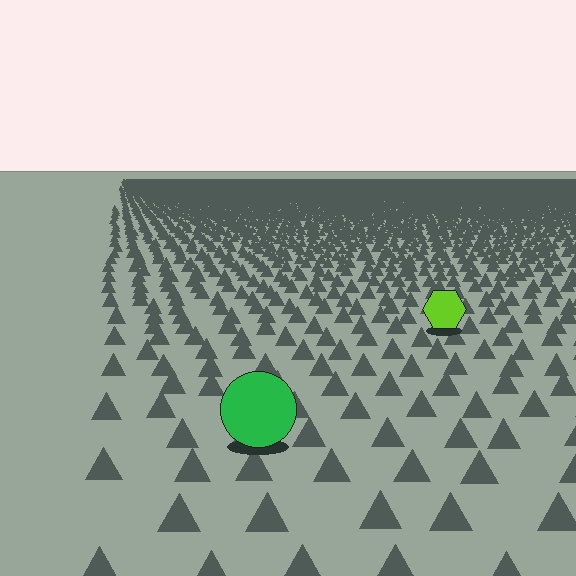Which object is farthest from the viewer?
The lime hexagon is farthest from the viewer. It appears smaller and the ground texture around it is denser.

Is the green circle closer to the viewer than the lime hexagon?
Yes. The green circle is closer — you can tell from the texture gradient: the ground texture is coarser near it.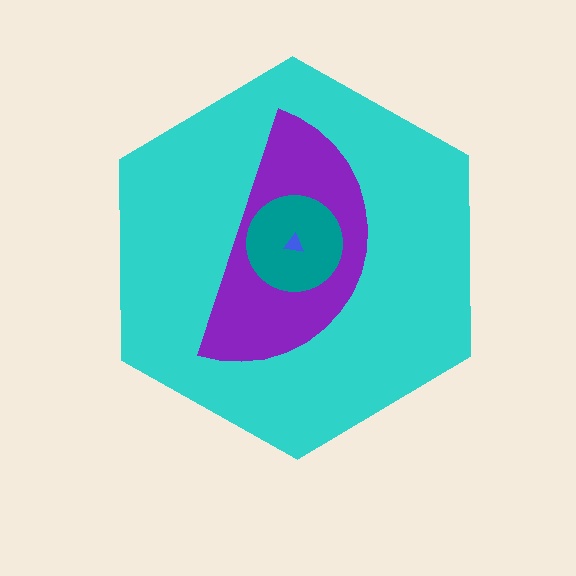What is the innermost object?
The blue triangle.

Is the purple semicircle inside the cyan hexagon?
Yes.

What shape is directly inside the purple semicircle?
The teal circle.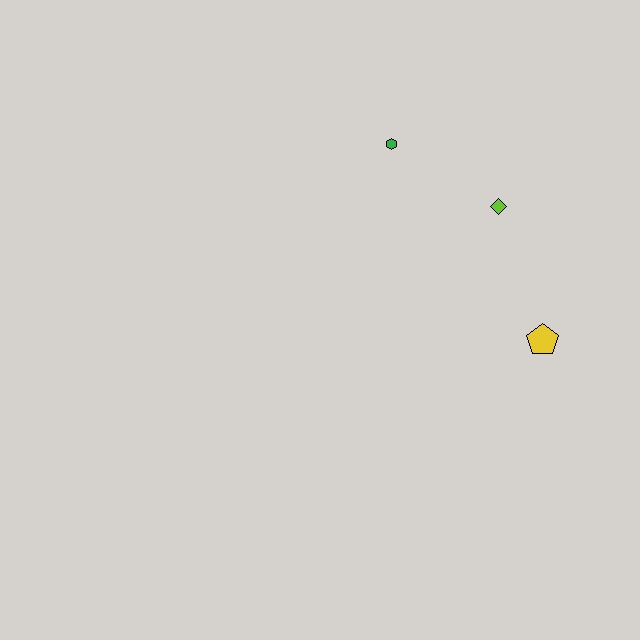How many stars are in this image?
There are no stars.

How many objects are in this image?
There are 3 objects.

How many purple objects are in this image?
There are no purple objects.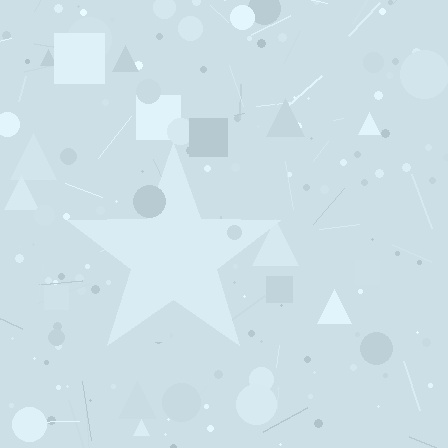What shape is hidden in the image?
A star is hidden in the image.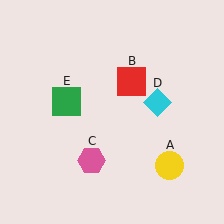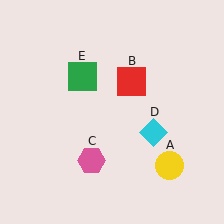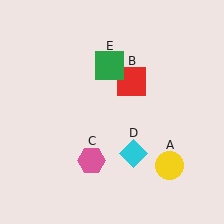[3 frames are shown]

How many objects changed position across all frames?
2 objects changed position: cyan diamond (object D), green square (object E).